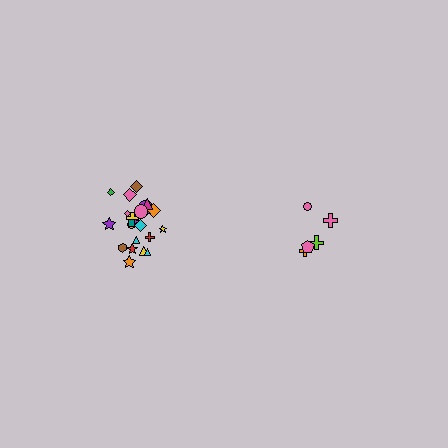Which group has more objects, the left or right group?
The left group.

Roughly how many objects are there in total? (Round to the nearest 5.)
Roughly 25 objects in total.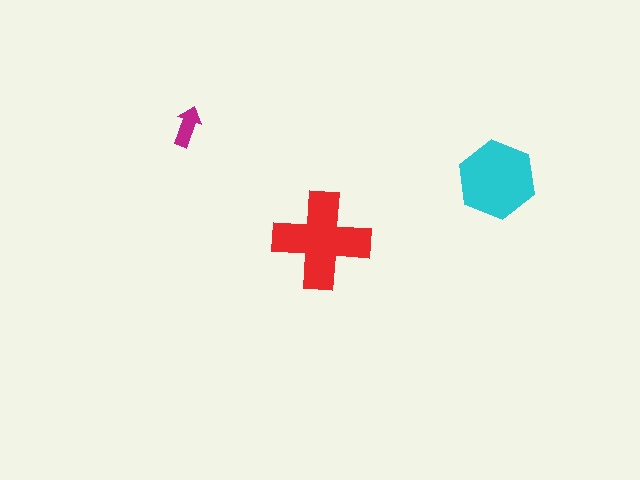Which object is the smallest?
The magenta arrow.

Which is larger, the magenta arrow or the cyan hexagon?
The cyan hexagon.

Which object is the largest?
The red cross.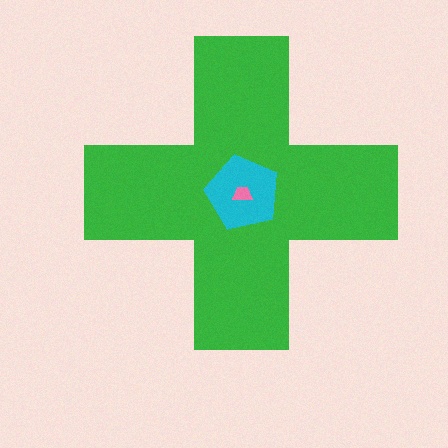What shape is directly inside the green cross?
The cyan pentagon.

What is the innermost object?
The pink trapezoid.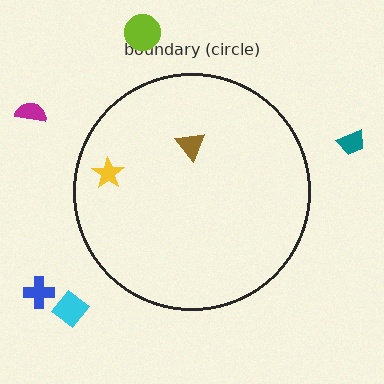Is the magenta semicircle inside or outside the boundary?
Outside.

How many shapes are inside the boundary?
2 inside, 5 outside.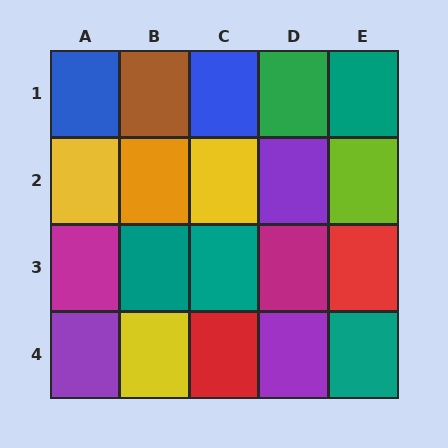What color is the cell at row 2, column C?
Yellow.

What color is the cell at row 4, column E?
Teal.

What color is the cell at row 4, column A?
Purple.